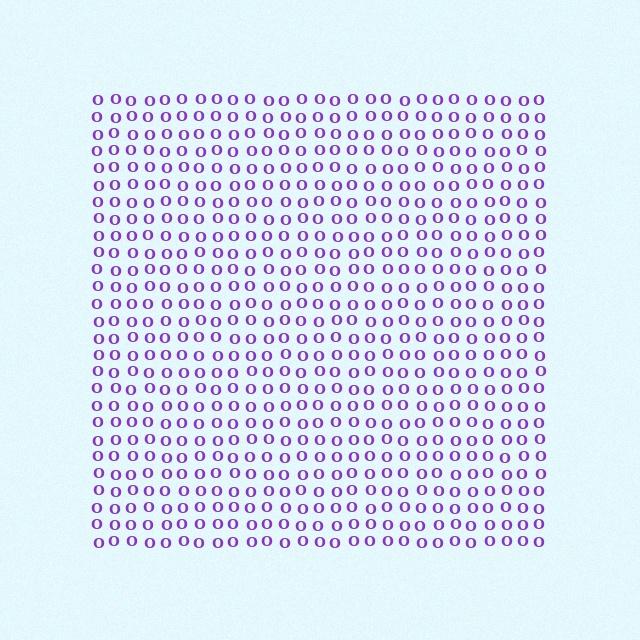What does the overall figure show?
The overall figure shows a square.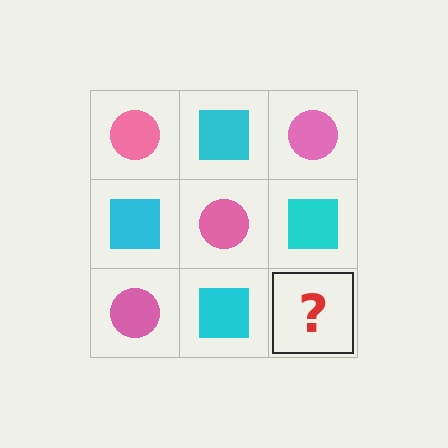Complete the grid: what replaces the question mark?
The question mark should be replaced with a pink circle.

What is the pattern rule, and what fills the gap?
The rule is that it alternates pink circle and cyan square in a checkerboard pattern. The gap should be filled with a pink circle.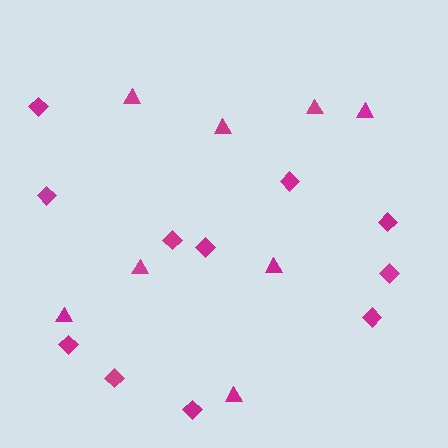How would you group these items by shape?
There are 2 groups: one group of triangles (8) and one group of diamonds (11).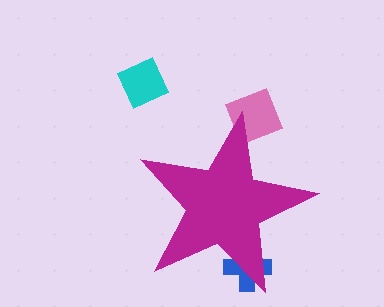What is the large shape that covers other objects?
A magenta star.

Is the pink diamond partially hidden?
Yes, the pink diamond is partially hidden behind the magenta star.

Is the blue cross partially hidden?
Yes, the blue cross is partially hidden behind the magenta star.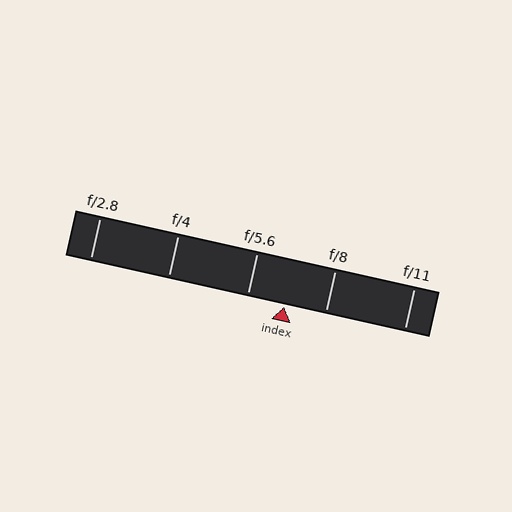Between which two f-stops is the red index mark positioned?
The index mark is between f/5.6 and f/8.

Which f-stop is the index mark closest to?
The index mark is closest to f/5.6.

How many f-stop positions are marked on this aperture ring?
There are 5 f-stop positions marked.